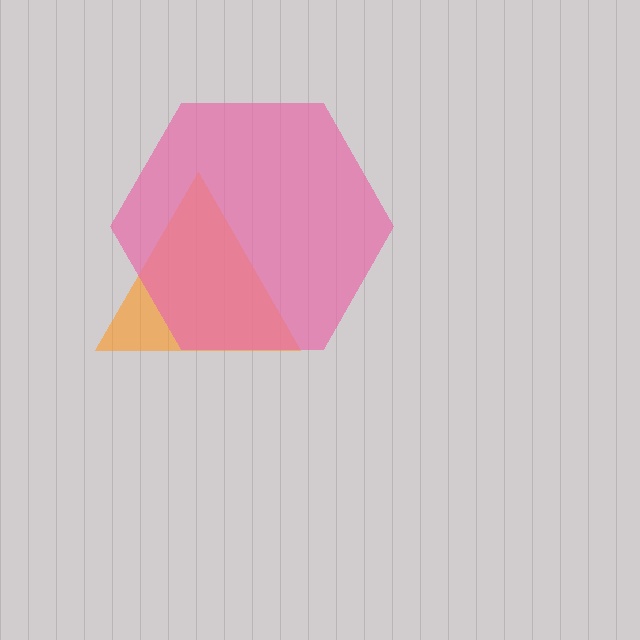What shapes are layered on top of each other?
The layered shapes are: an orange triangle, a pink hexagon.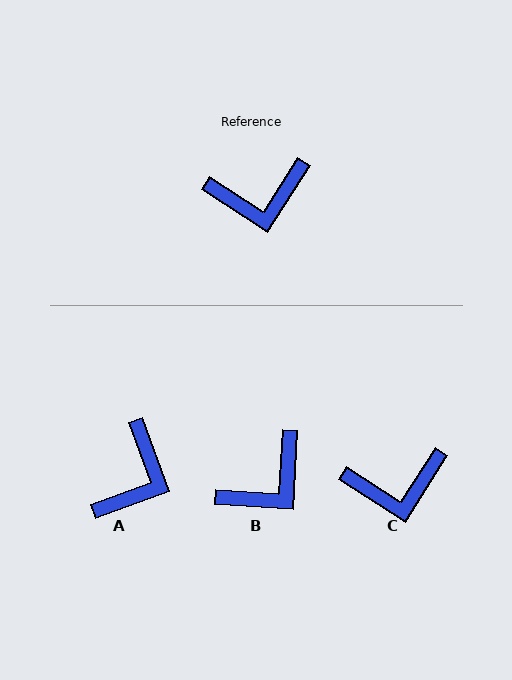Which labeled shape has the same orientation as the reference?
C.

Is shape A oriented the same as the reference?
No, it is off by about 53 degrees.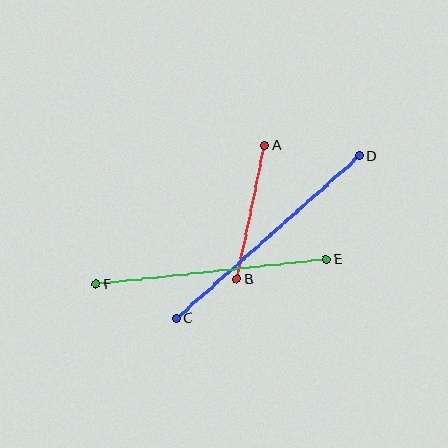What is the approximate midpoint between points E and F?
The midpoint is at approximately (211, 272) pixels.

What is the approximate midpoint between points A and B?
The midpoint is at approximately (251, 212) pixels.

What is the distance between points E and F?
The distance is approximately 231 pixels.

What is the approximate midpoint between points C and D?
The midpoint is at approximately (268, 237) pixels.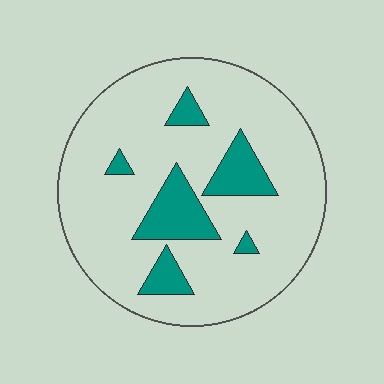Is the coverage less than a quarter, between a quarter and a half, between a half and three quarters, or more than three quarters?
Less than a quarter.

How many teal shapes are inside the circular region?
6.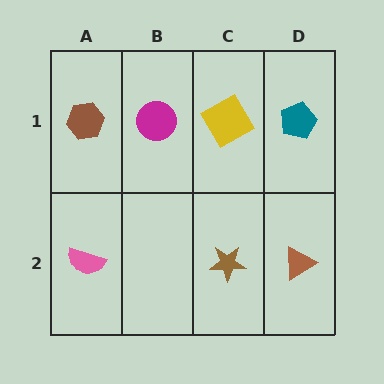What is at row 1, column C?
A yellow square.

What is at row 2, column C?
A brown star.